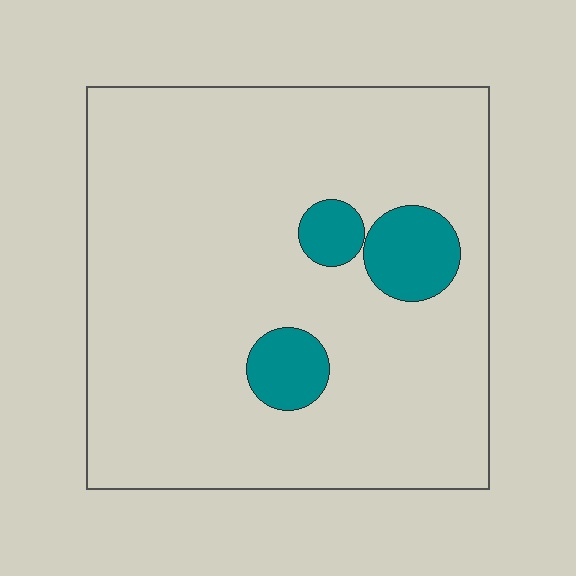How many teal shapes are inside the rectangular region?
3.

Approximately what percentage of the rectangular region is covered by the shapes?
Approximately 10%.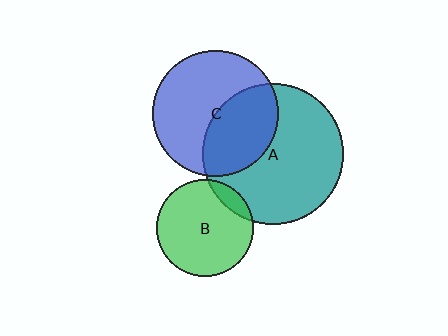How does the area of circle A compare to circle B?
Approximately 2.1 times.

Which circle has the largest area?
Circle A (teal).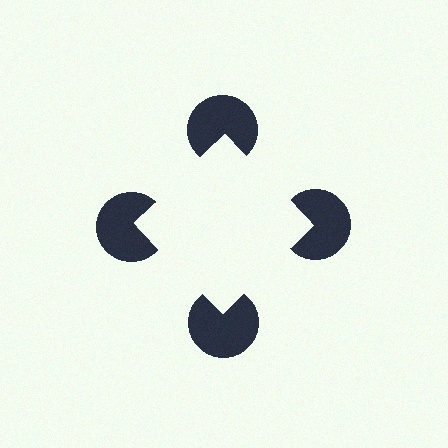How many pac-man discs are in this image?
There are 4 — one at each vertex of the illusory square.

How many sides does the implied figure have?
4 sides.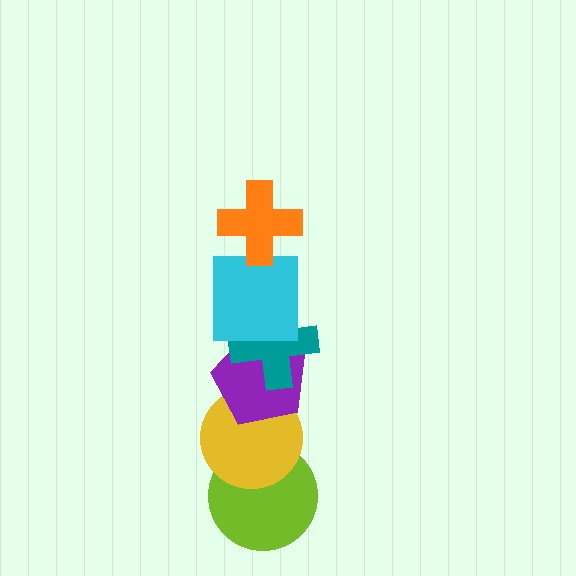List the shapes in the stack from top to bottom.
From top to bottom: the orange cross, the cyan square, the teal cross, the purple pentagon, the yellow circle, the lime circle.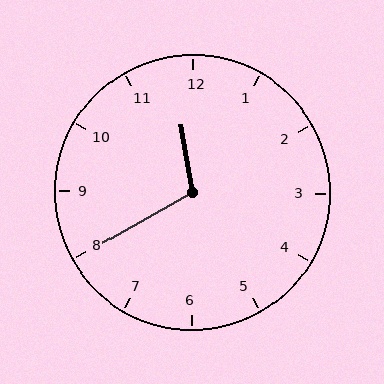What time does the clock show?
11:40.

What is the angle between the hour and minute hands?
Approximately 110 degrees.